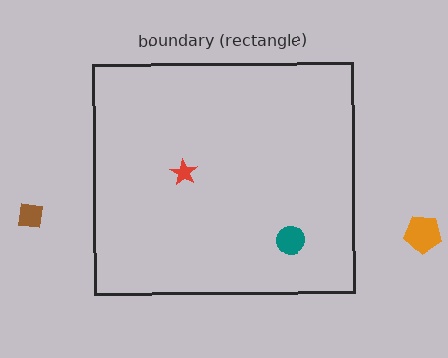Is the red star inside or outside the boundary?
Inside.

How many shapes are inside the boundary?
2 inside, 2 outside.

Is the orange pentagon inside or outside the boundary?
Outside.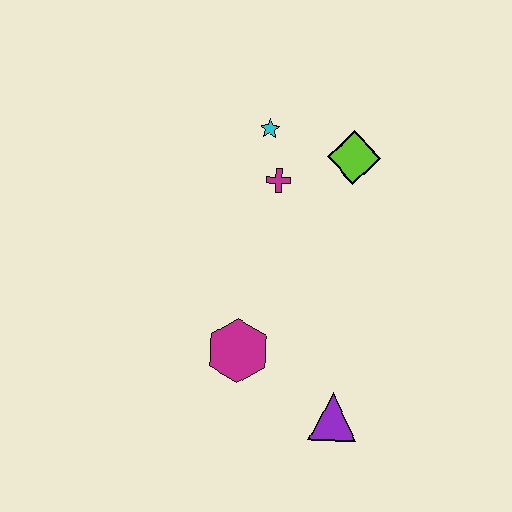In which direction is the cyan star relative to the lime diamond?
The cyan star is to the left of the lime diamond.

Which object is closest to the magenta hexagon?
The purple triangle is closest to the magenta hexagon.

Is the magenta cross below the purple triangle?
No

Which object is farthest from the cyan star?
The purple triangle is farthest from the cyan star.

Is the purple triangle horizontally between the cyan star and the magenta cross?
No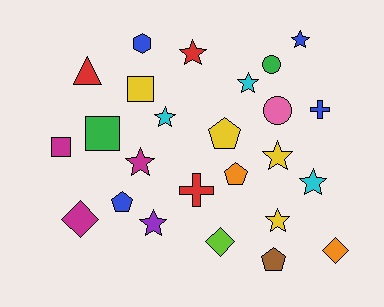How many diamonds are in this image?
There are 3 diamonds.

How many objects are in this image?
There are 25 objects.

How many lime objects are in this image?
There is 1 lime object.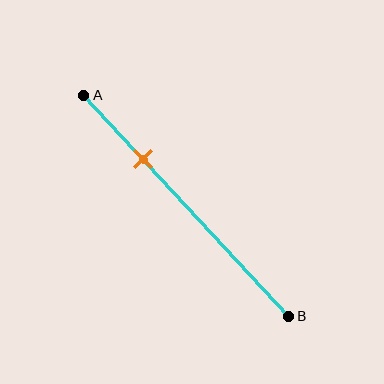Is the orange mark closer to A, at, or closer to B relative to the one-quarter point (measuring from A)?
The orange mark is closer to point B than the one-quarter point of segment AB.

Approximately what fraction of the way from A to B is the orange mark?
The orange mark is approximately 30% of the way from A to B.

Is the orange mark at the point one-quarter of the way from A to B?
No, the mark is at about 30% from A, not at the 25% one-quarter point.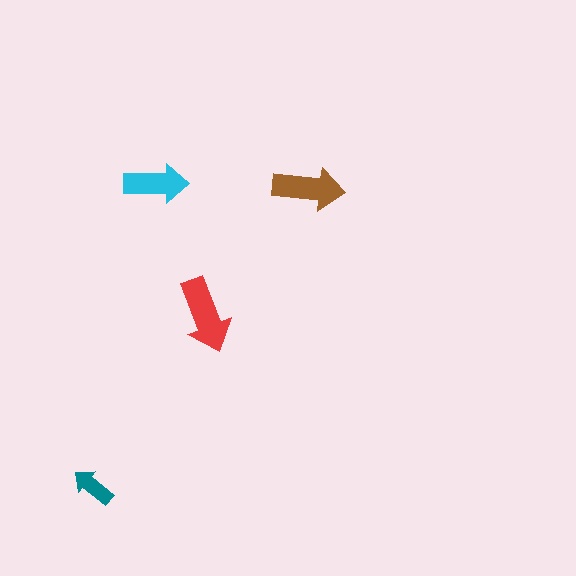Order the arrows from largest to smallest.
the red one, the brown one, the cyan one, the teal one.